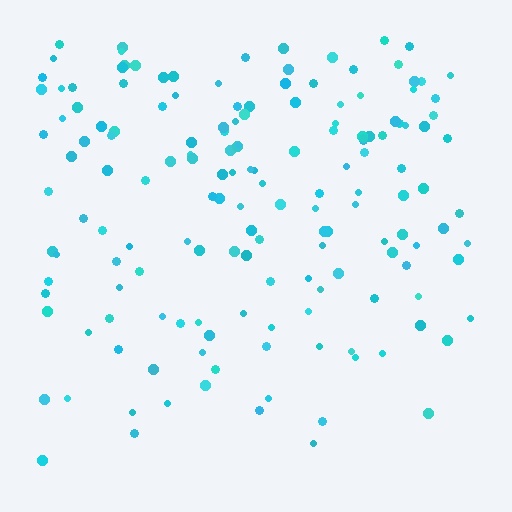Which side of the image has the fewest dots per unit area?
The bottom.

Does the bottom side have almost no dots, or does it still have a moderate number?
Still a moderate number, just noticeably fewer than the top.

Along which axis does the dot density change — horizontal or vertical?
Vertical.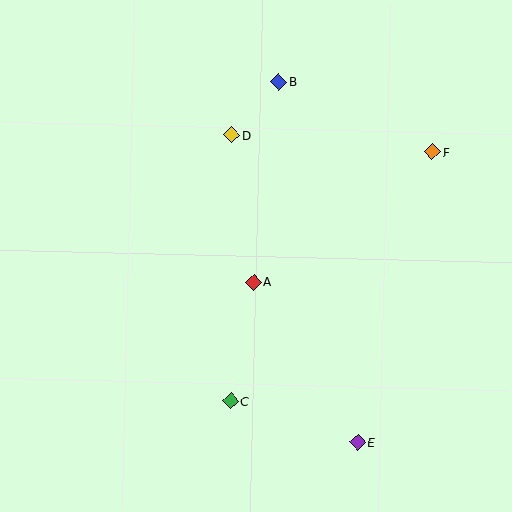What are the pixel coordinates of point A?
Point A is at (253, 282).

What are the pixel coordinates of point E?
Point E is at (358, 442).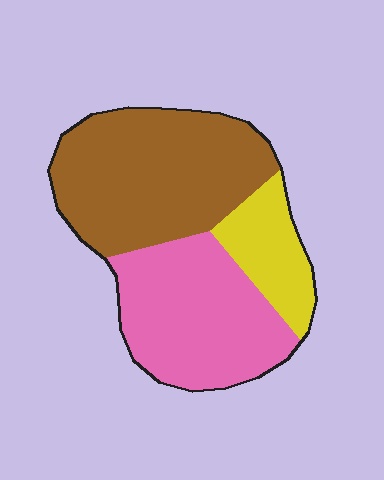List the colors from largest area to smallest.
From largest to smallest: brown, pink, yellow.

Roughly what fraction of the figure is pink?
Pink covers about 40% of the figure.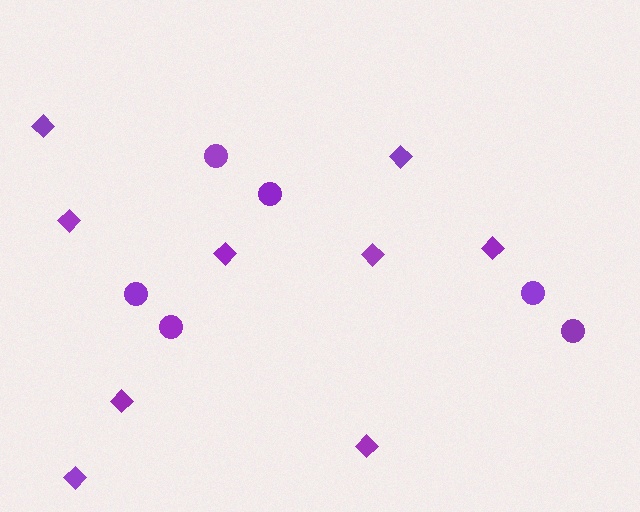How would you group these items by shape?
There are 2 groups: one group of circles (6) and one group of diamonds (9).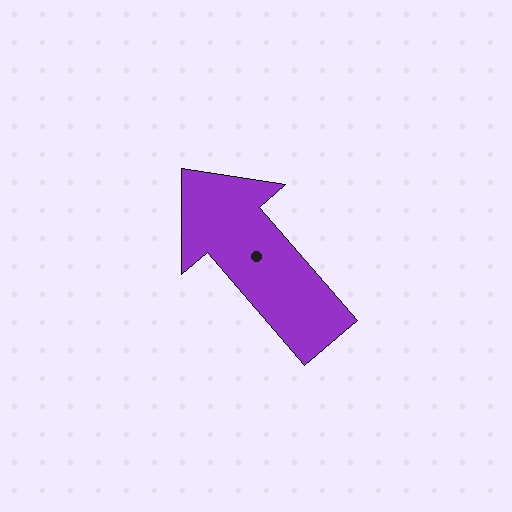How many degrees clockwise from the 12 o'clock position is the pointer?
Approximately 319 degrees.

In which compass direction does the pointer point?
Northwest.